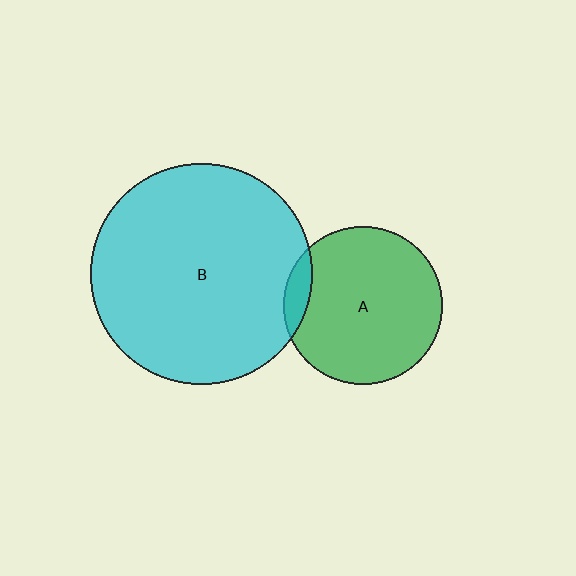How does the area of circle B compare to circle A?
Approximately 2.0 times.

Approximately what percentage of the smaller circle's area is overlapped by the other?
Approximately 10%.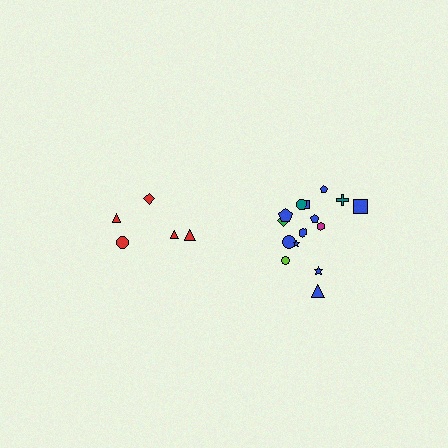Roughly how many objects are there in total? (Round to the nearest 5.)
Roughly 20 objects in total.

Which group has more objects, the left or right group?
The right group.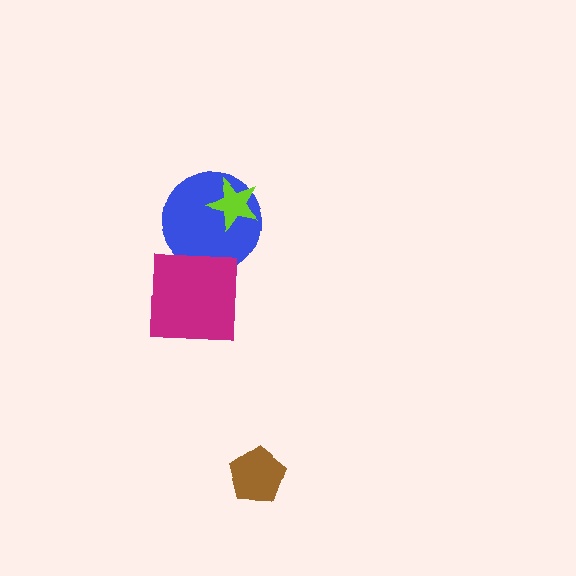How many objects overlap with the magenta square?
1 object overlaps with the magenta square.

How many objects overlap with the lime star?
1 object overlaps with the lime star.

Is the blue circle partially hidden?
Yes, it is partially covered by another shape.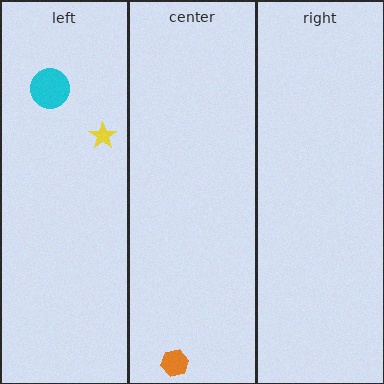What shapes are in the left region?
The cyan circle, the yellow star.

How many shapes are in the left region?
2.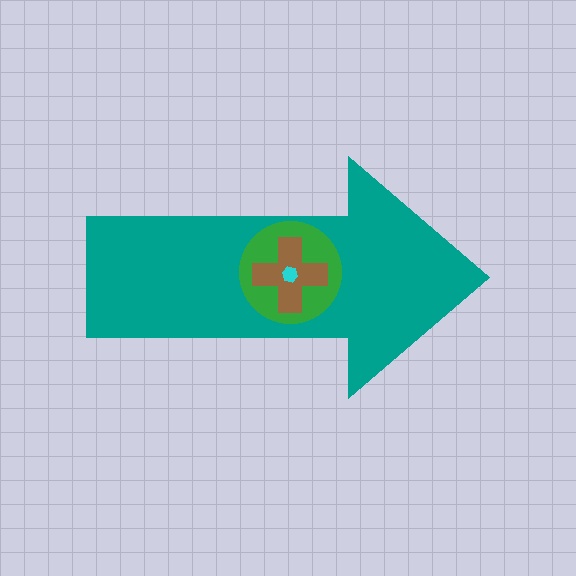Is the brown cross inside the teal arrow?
Yes.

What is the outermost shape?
The teal arrow.